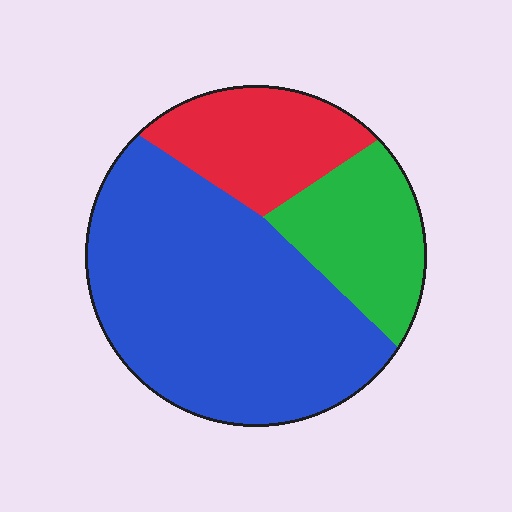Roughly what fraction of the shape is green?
Green takes up less than a quarter of the shape.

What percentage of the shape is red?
Red covers roughly 20% of the shape.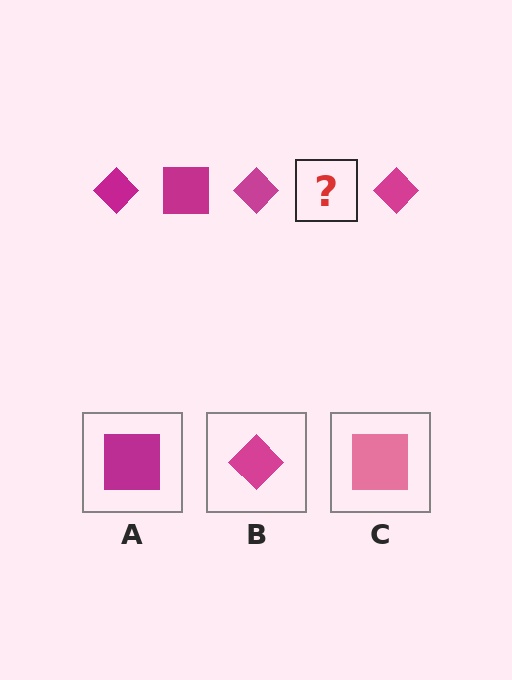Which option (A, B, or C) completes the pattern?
A.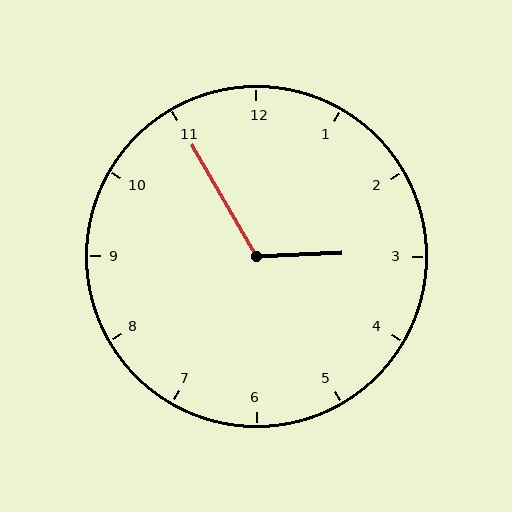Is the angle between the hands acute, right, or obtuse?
It is obtuse.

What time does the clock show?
2:55.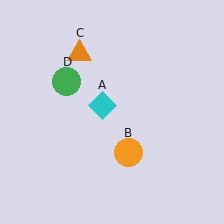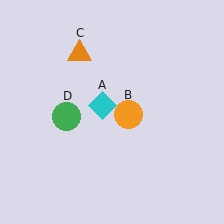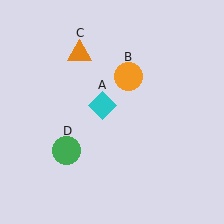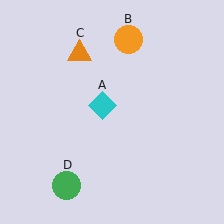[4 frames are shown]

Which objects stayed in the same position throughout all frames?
Cyan diamond (object A) and orange triangle (object C) remained stationary.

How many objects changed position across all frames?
2 objects changed position: orange circle (object B), green circle (object D).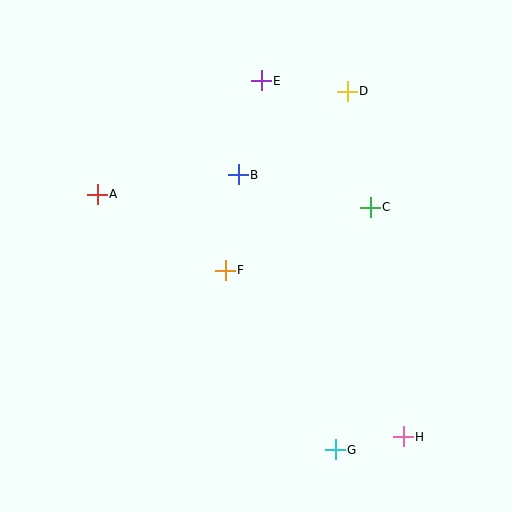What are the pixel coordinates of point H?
Point H is at (403, 437).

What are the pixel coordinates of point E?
Point E is at (261, 81).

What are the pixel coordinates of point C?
Point C is at (370, 207).